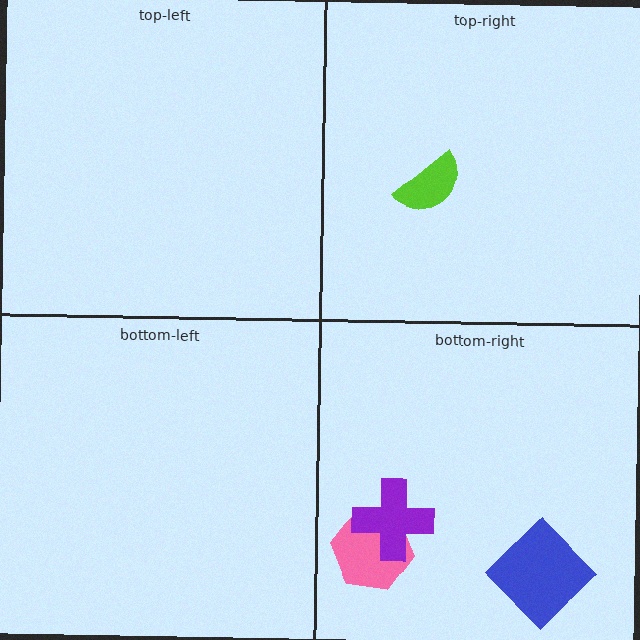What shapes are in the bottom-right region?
The blue diamond, the pink hexagon, the purple cross.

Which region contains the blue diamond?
The bottom-right region.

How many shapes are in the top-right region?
1.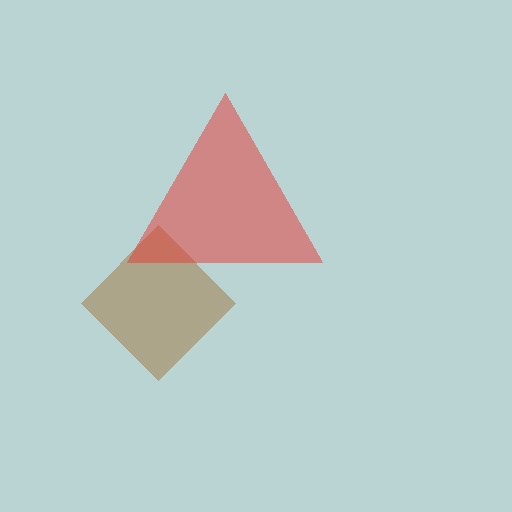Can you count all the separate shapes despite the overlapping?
Yes, there are 2 separate shapes.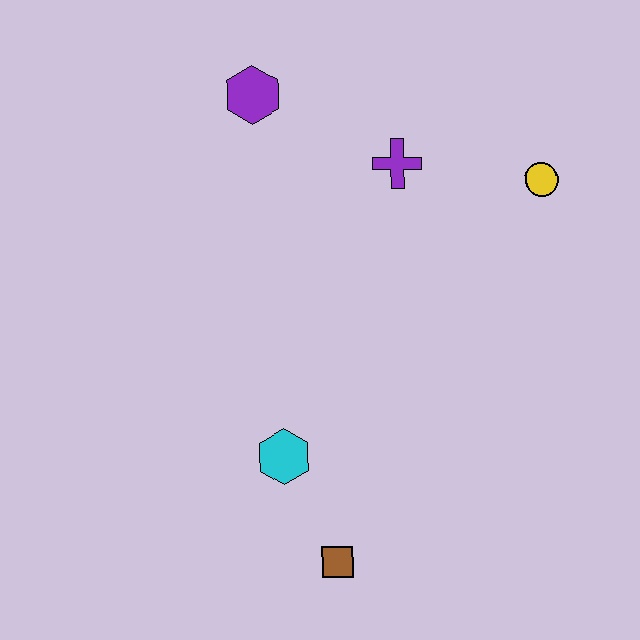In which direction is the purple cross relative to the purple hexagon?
The purple cross is to the right of the purple hexagon.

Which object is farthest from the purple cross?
The brown square is farthest from the purple cross.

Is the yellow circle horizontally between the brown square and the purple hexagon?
No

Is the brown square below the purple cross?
Yes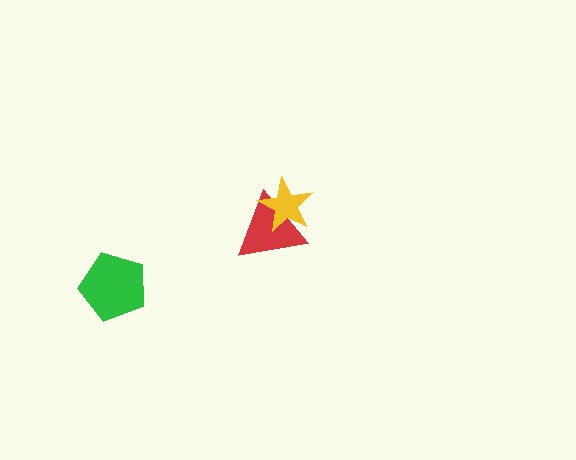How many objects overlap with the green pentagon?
0 objects overlap with the green pentagon.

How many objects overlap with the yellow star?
1 object overlaps with the yellow star.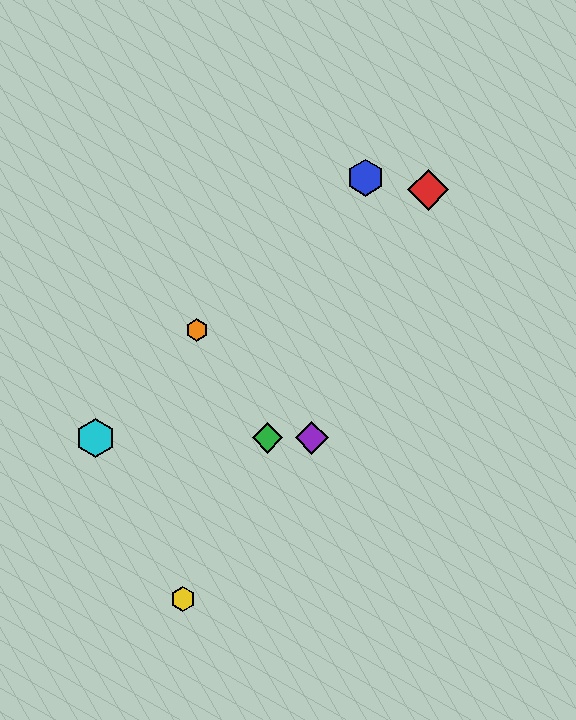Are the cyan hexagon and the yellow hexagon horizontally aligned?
No, the cyan hexagon is at y≈438 and the yellow hexagon is at y≈599.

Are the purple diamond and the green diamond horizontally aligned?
Yes, both are at y≈438.